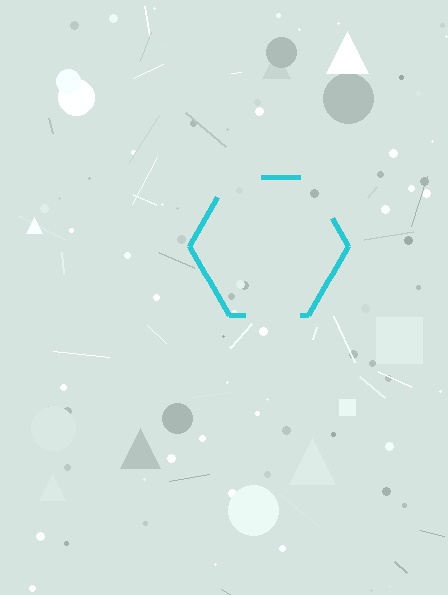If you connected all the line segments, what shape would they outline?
They would outline a hexagon.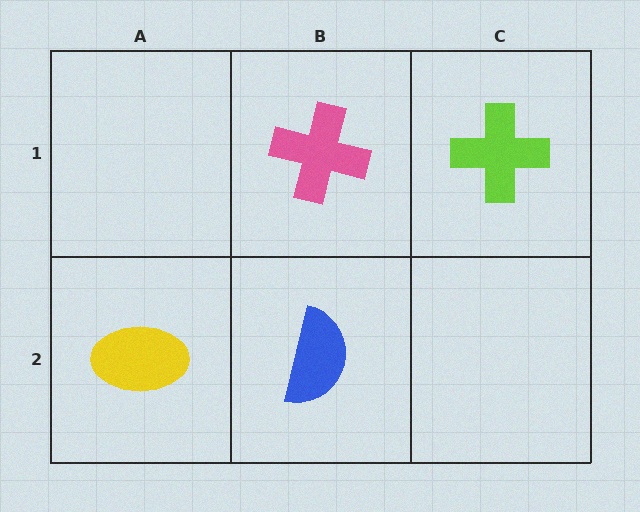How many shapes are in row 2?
2 shapes.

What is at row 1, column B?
A pink cross.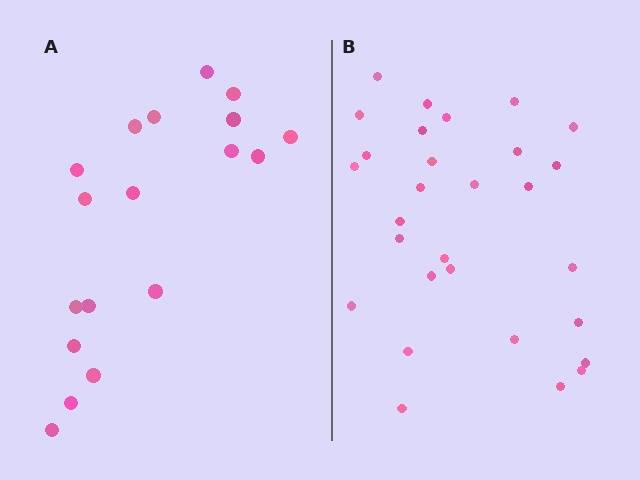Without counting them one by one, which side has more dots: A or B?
Region B (the right region) has more dots.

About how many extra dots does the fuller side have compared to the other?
Region B has roughly 12 or so more dots than region A.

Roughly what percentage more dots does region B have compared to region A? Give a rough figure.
About 60% more.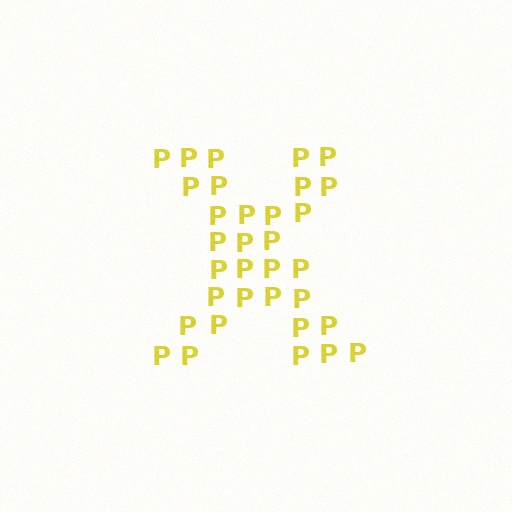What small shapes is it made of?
It is made of small letter P's.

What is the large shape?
The large shape is the letter X.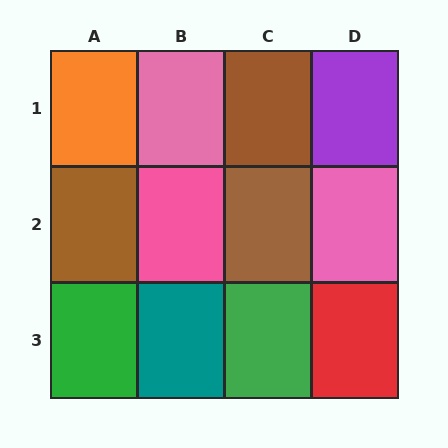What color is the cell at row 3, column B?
Teal.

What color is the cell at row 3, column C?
Green.